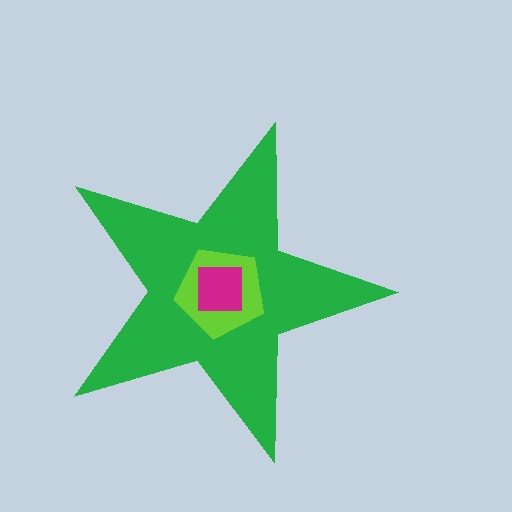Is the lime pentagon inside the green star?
Yes.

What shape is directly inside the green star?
The lime pentagon.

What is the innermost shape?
The magenta square.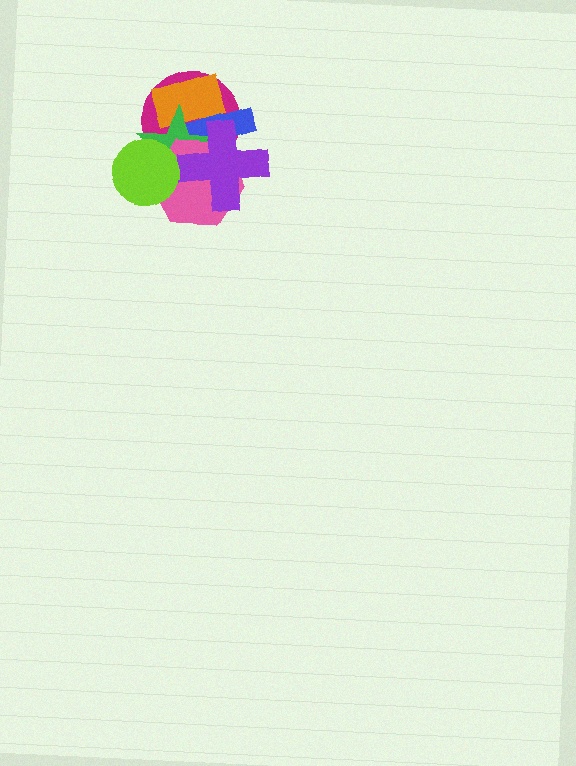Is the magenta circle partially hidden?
Yes, it is partially covered by another shape.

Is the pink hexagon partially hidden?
Yes, it is partially covered by another shape.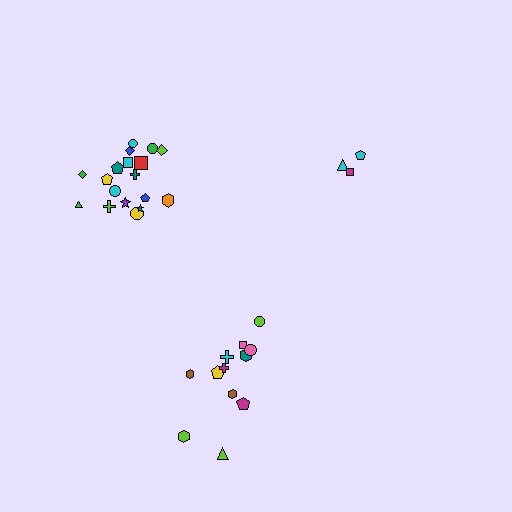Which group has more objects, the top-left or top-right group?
The top-left group.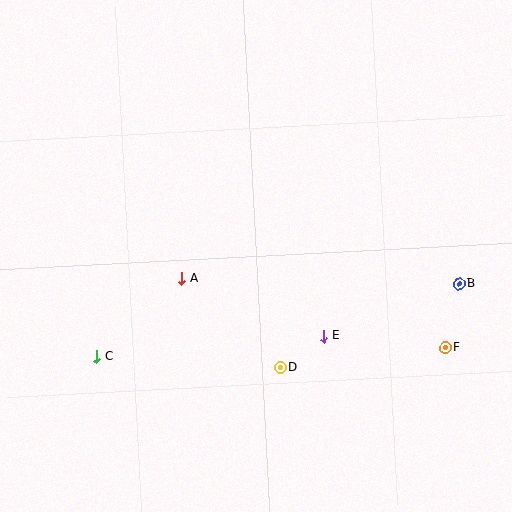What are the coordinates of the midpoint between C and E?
The midpoint between C and E is at (210, 346).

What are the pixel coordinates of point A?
Point A is at (182, 279).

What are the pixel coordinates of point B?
Point B is at (459, 284).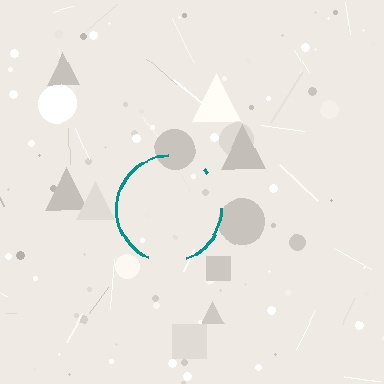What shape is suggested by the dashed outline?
The dashed outline suggests a circle.